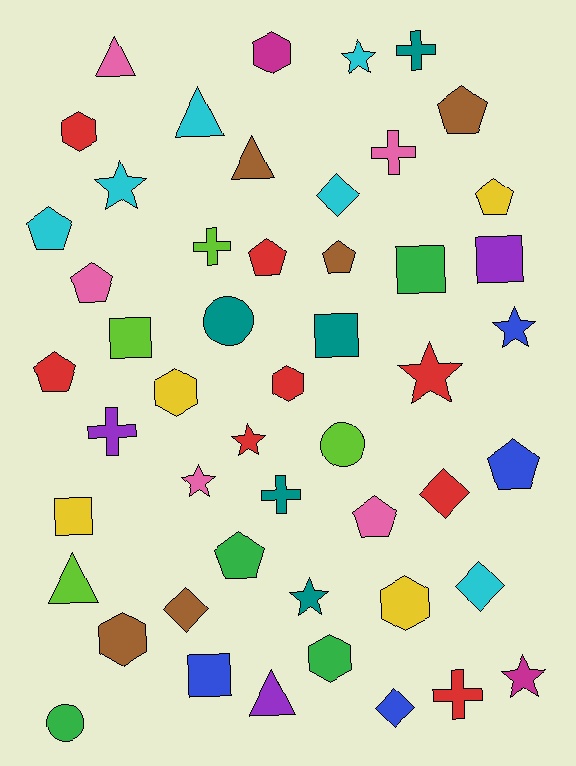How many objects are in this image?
There are 50 objects.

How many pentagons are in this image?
There are 10 pentagons.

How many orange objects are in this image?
There are no orange objects.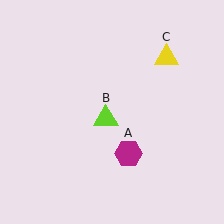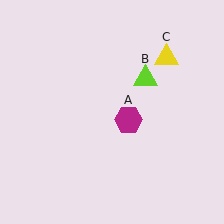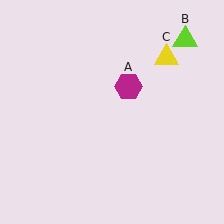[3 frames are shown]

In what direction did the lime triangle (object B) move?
The lime triangle (object B) moved up and to the right.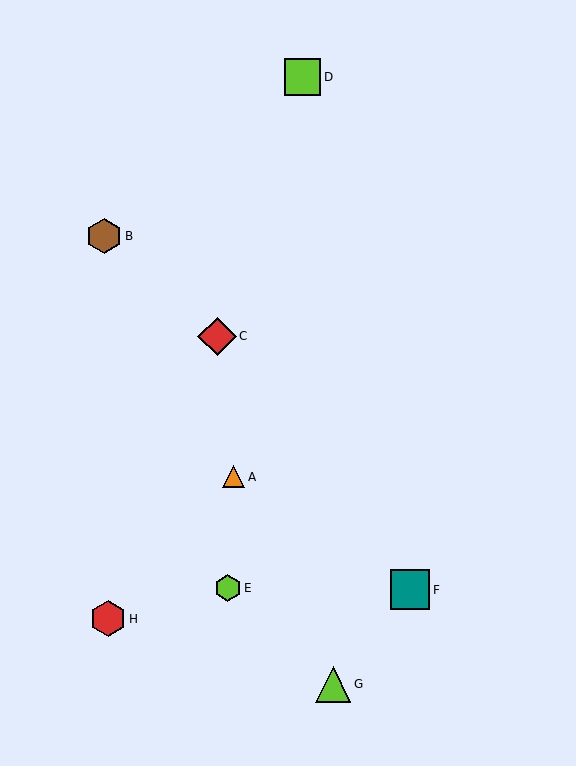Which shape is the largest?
The teal square (labeled F) is the largest.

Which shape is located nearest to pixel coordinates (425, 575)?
The teal square (labeled F) at (410, 590) is nearest to that location.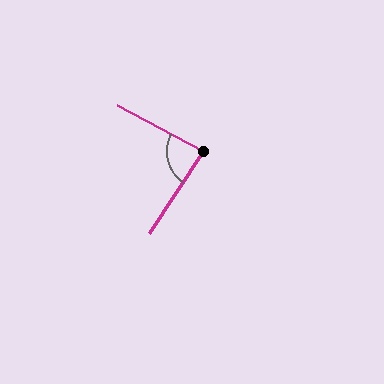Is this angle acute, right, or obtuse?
It is acute.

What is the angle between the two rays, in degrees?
Approximately 84 degrees.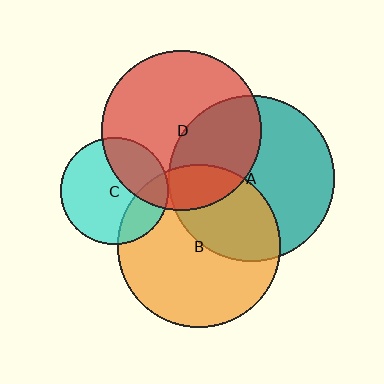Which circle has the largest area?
Circle A (teal).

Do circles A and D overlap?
Yes.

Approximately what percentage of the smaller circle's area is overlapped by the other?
Approximately 40%.